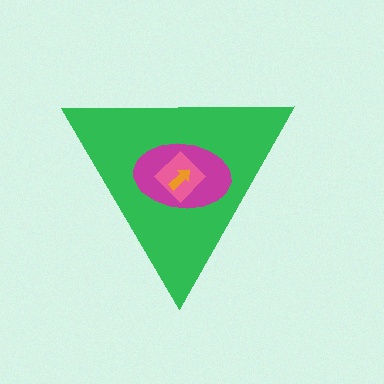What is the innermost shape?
The orange arrow.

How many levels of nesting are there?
4.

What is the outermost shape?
The green triangle.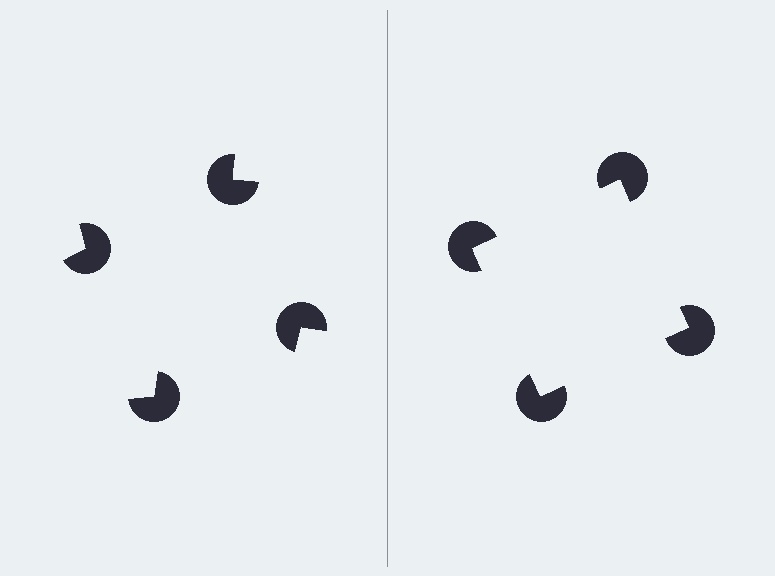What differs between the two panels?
The pac-man discs are positioned identically on both sides; only the wedge orientations differ. On the right they align to a square; on the left they are misaligned.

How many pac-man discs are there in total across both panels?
8 — 4 on each side.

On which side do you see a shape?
An illusory square appears on the right side. On the left side the wedge cuts are rotated, so no coherent shape forms.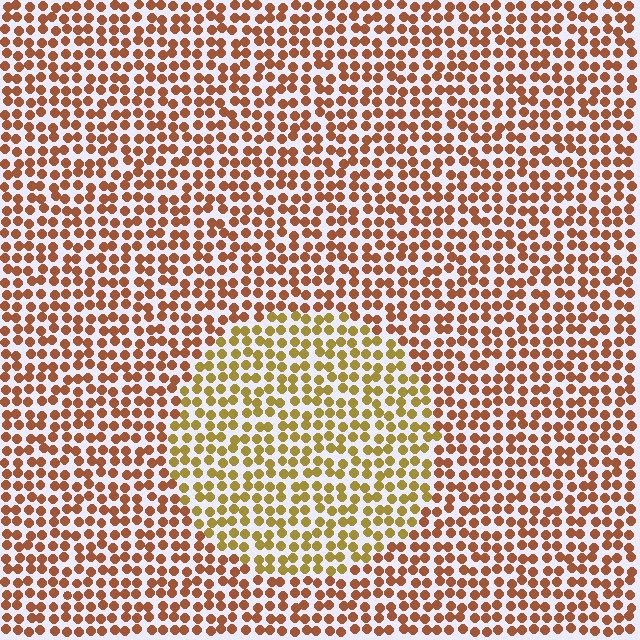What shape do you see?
I see a circle.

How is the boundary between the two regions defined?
The boundary is defined purely by a slight shift in hue (about 33 degrees). Spacing, size, and orientation are identical on both sides.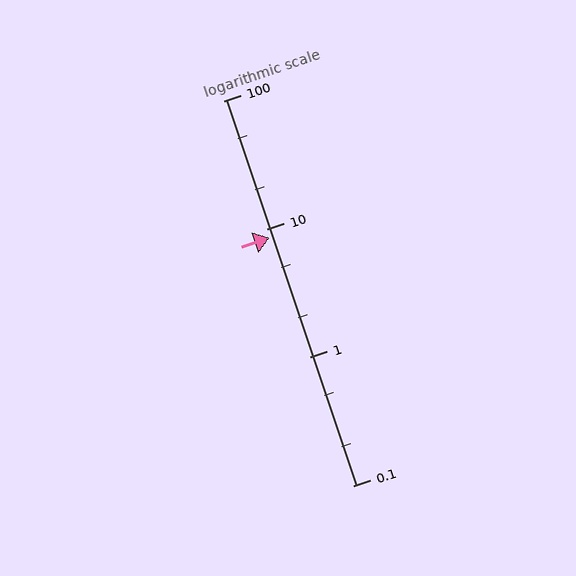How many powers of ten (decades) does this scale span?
The scale spans 3 decades, from 0.1 to 100.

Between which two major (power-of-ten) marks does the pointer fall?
The pointer is between 1 and 10.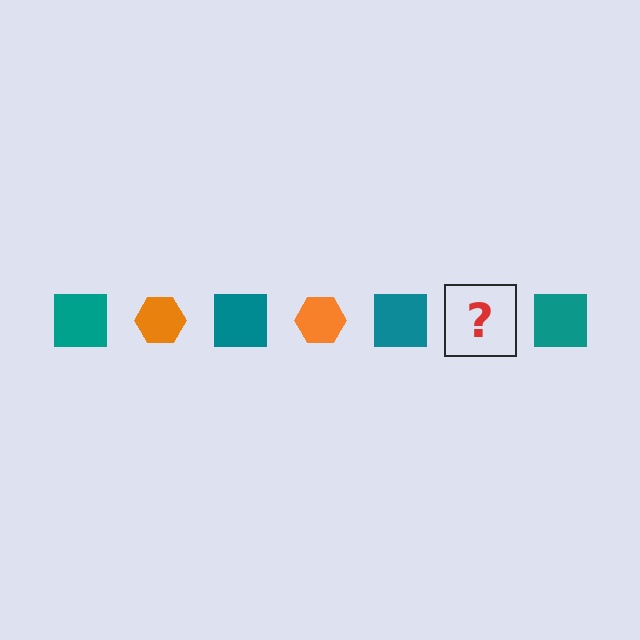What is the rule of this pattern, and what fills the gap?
The rule is that the pattern alternates between teal square and orange hexagon. The gap should be filled with an orange hexagon.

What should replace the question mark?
The question mark should be replaced with an orange hexagon.